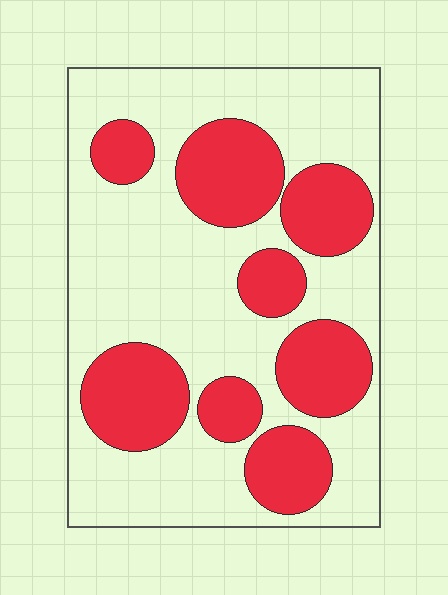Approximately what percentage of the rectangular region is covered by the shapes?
Approximately 35%.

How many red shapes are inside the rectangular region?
8.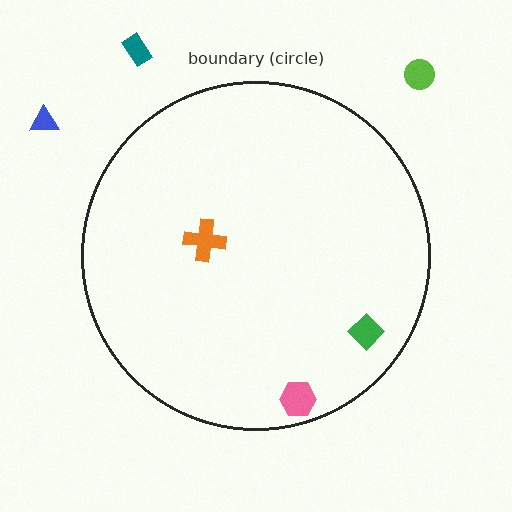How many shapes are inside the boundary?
3 inside, 3 outside.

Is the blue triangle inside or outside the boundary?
Outside.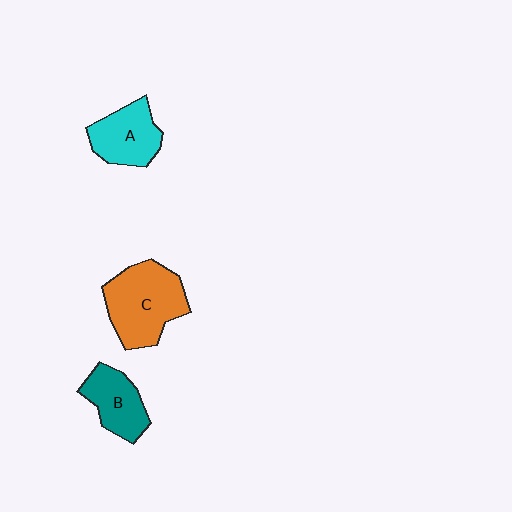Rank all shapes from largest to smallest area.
From largest to smallest: C (orange), A (cyan), B (teal).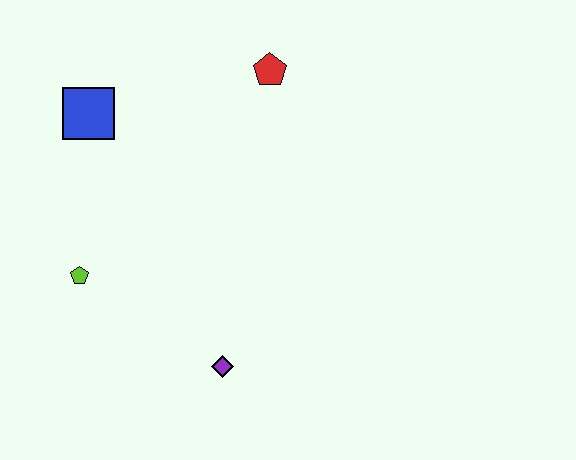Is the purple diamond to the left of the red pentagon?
Yes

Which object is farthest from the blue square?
The purple diamond is farthest from the blue square.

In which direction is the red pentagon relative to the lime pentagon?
The red pentagon is above the lime pentagon.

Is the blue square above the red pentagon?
No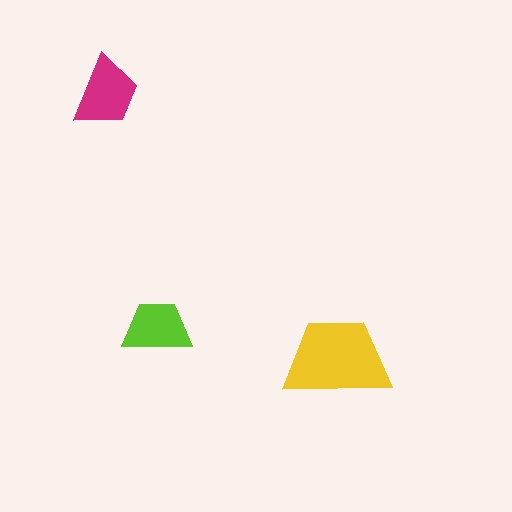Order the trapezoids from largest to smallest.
the yellow one, the magenta one, the lime one.